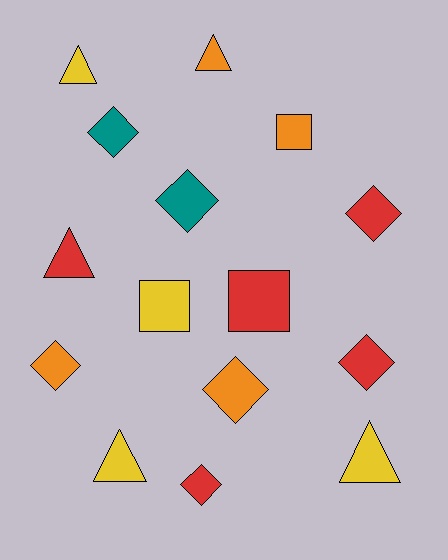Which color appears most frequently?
Red, with 5 objects.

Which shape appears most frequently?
Diamond, with 7 objects.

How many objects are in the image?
There are 15 objects.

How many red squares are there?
There is 1 red square.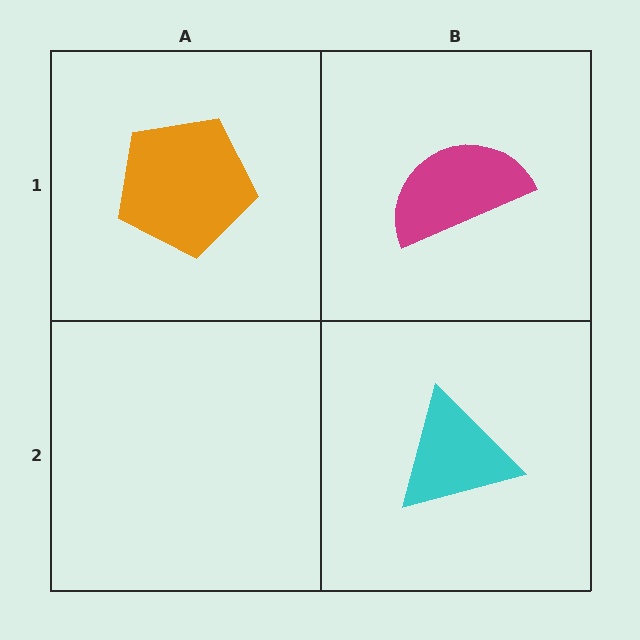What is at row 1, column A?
An orange pentagon.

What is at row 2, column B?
A cyan triangle.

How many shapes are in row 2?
1 shape.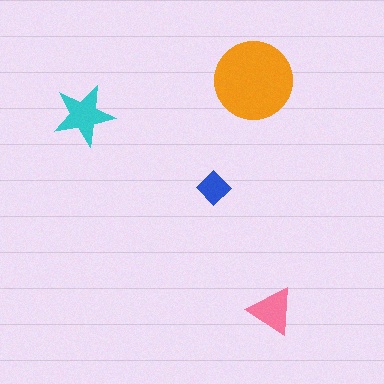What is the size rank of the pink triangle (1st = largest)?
3rd.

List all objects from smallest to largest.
The blue diamond, the pink triangle, the cyan star, the orange circle.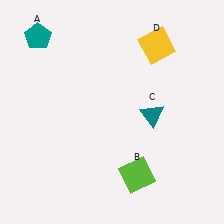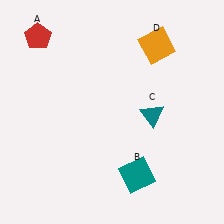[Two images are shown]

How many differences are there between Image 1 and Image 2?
There are 3 differences between the two images.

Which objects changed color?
A changed from teal to red. B changed from lime to teal. D changed from yellow to orange.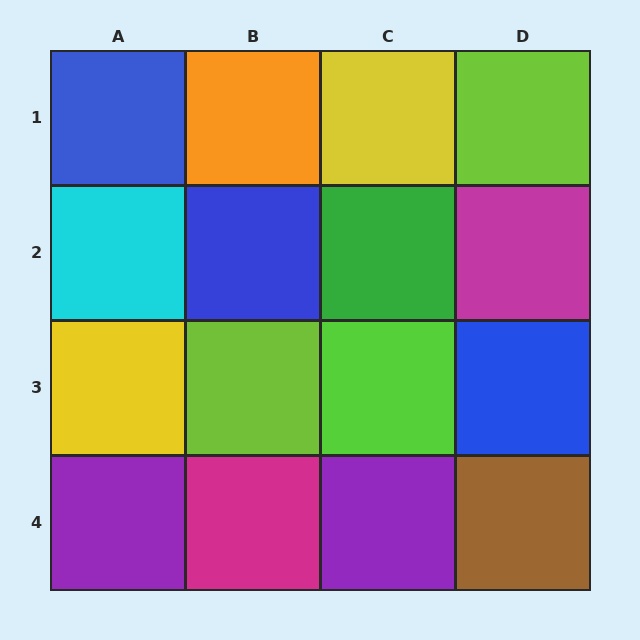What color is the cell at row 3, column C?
Lime.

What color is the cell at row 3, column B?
Lime.